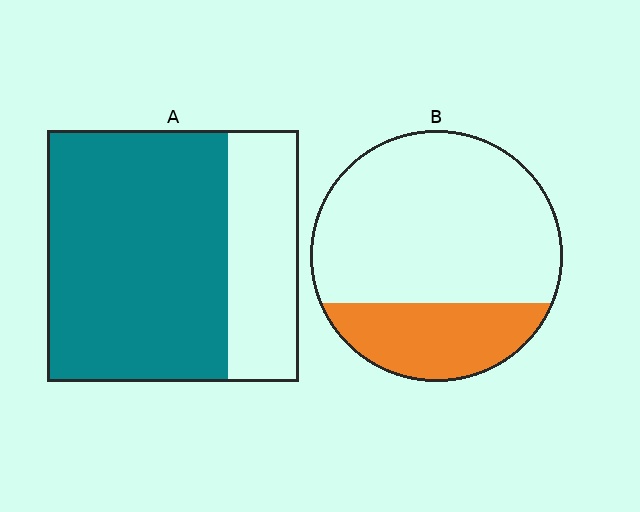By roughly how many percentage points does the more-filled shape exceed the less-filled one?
By roughly 45 percentage points (A over B).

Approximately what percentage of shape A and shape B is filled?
A is approximately 70% and B is approximately 25%.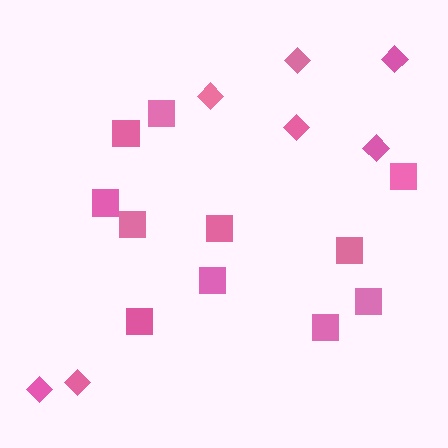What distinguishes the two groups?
There are 2 groups: one group of squares (11) and one group of diamonds (7).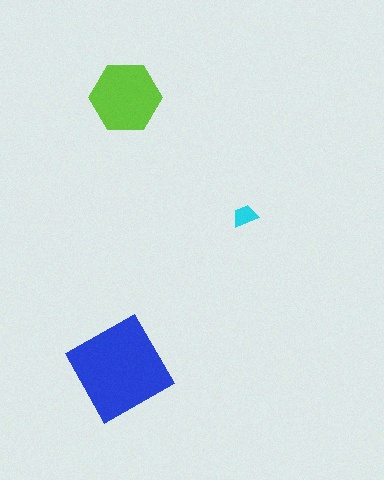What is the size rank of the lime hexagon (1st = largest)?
2nd.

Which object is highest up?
The lime hexagon is topmost.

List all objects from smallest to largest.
The cyan trapezoid, the lime hexagon, the blue square.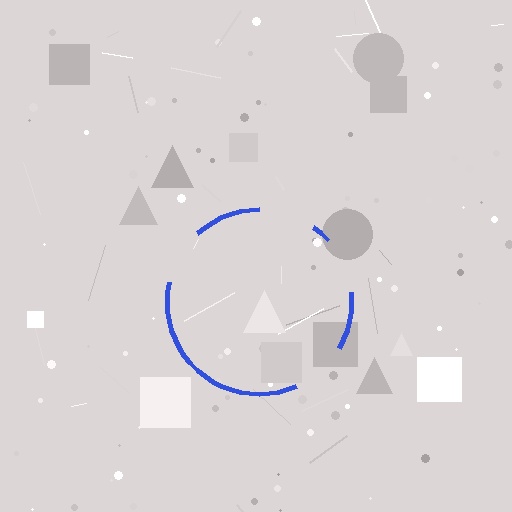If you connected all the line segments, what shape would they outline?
They would outline a circle.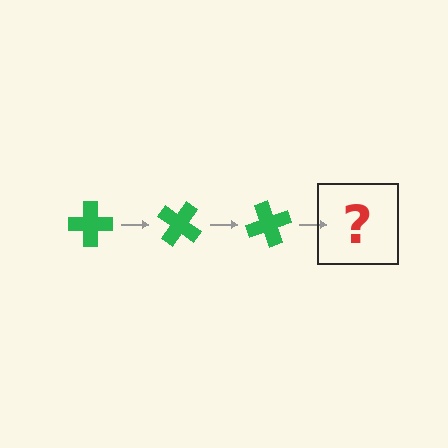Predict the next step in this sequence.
The next step is a green cross rotated 105 degrees.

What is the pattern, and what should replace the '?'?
The pattern is that the cross rotates 35 degrees each step. The '?' should be a green cross rotated 105 degrees.